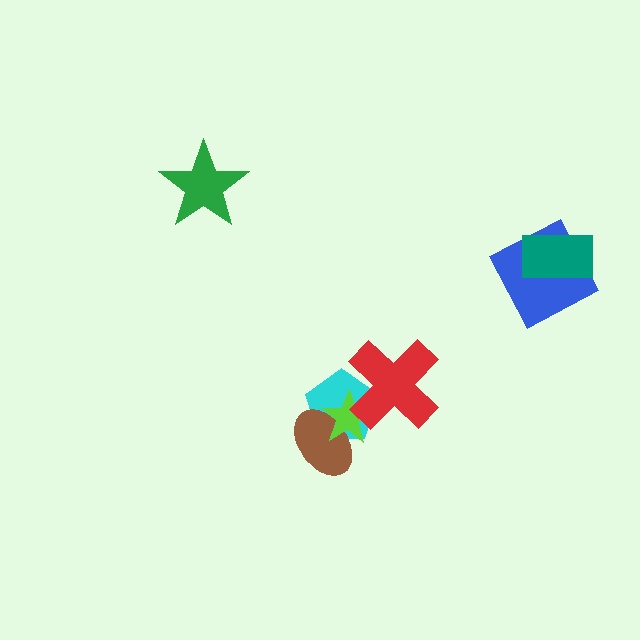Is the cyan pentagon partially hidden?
Yes, it is partially covered by another shape.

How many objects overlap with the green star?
0 objects overlap with the green star.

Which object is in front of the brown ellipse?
The lime star is in front of the brown ellipse.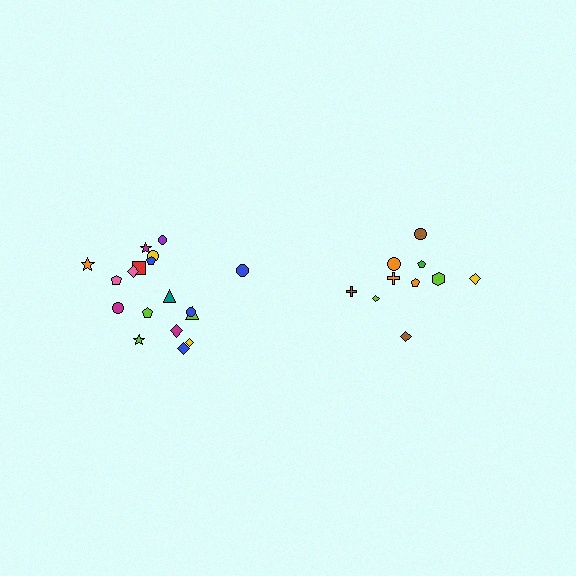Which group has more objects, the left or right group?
The left group.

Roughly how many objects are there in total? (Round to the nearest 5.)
Roughly 30 objects in total.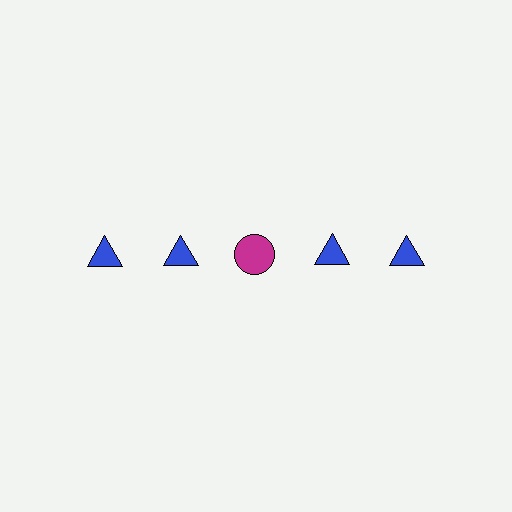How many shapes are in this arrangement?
There are 5 shapes arranged in a grid pattern.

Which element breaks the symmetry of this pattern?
The magenta circle in the top row, center column breaks the symmetry. All other shapes are blue triangles.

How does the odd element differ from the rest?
It differs in both color (magenta instead of blue) and shape (circle instead of triangle).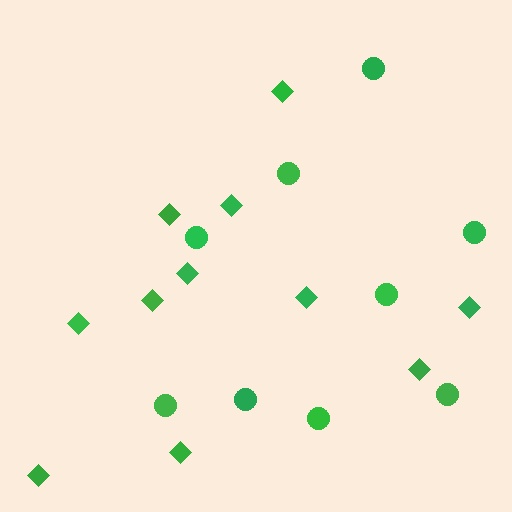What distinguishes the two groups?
There are 2 groups: one group of circles (9) and one group of diamonds (11).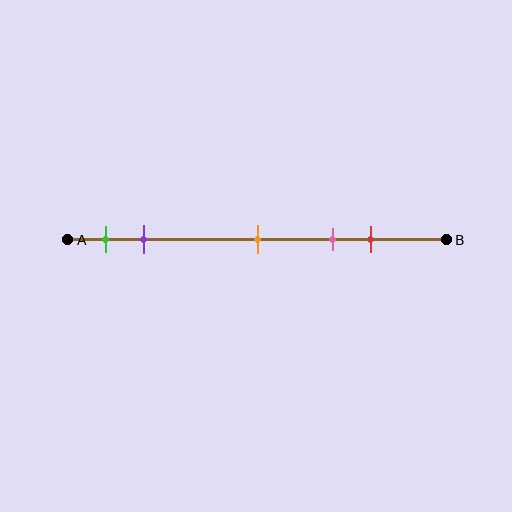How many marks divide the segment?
There are 5 marks dividing the segment.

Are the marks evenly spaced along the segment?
No, the marks are not evenly spaced.